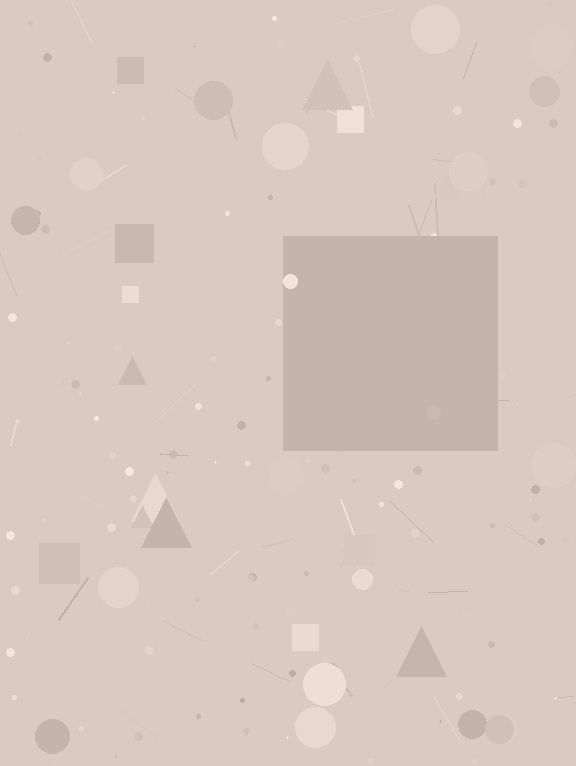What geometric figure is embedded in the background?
A square is embedded in the background.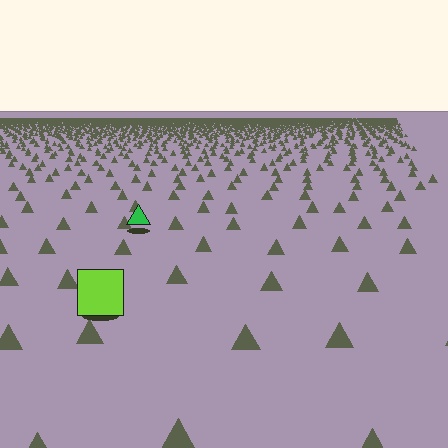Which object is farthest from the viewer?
The green triangle is farthest from the viewer. It appears smaller and the ground texture around it is denser.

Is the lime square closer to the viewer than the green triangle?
Yes. The lime square is closer — you can tell from the texture gradient: the ground texture is coarser near it.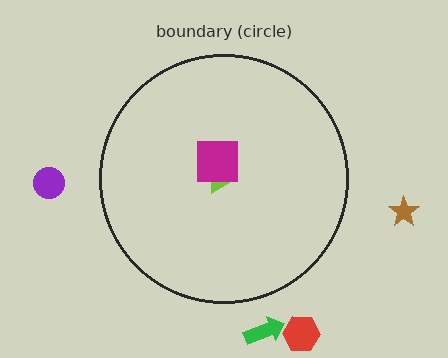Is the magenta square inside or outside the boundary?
Inside.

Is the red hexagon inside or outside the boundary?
Outside.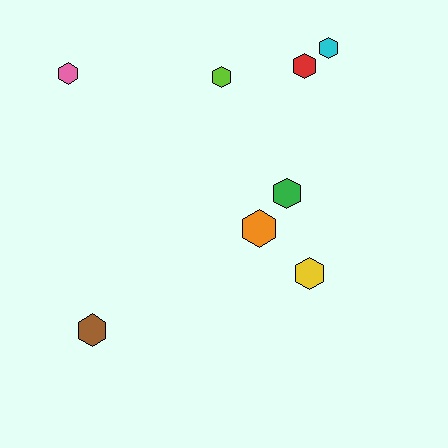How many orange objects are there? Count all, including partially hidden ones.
There is 1 orange object.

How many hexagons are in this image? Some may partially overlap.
There are 8 hexagons.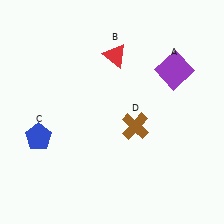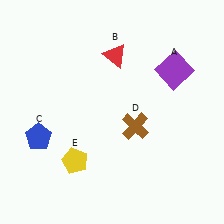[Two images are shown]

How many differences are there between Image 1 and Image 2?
There is 1 difference between the two images.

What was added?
A yellow pentagon (E) was added in Image 2.